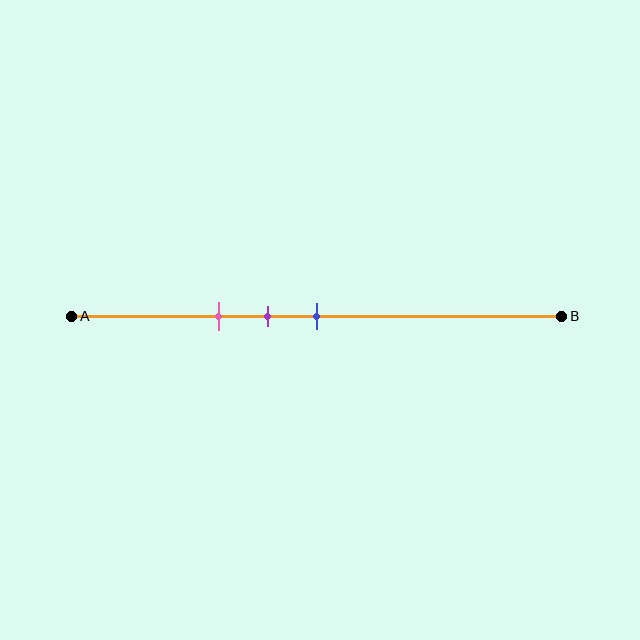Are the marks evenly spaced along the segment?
Yes, the marks are approximately evenly spaced.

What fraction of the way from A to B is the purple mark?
The purple mark is approximately 40% (0.4) of the way from A to B.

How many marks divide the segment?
There are 3 marks dividing the segment.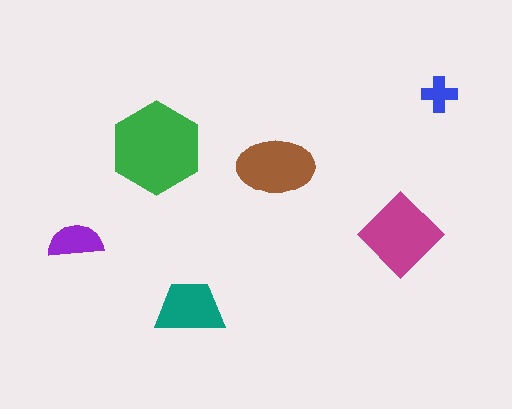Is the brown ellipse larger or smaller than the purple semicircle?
Larger.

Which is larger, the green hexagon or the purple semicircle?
The green hexagon.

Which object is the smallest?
The blue cross.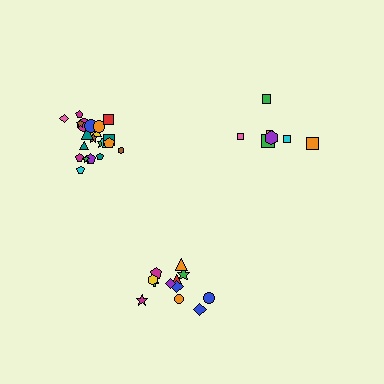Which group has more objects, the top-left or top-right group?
The top-left group.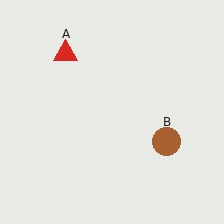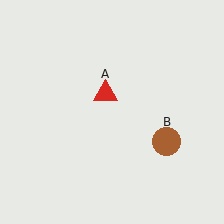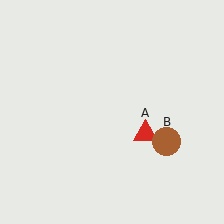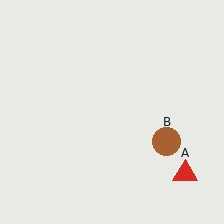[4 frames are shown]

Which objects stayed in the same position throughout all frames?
Brown circle (object B) remained stationary.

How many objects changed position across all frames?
1 object changed position: red triangle (object A).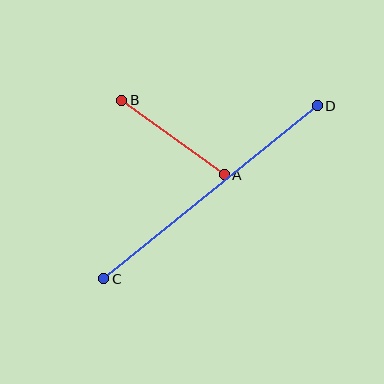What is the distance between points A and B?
The distance is approximately 127 pixels.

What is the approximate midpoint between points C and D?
The midpoint is at approximately (210, 192) pixels.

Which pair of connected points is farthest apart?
Points C and D are farthest apart.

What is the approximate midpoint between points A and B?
The midpoint is at approximately (173, 137) pixels.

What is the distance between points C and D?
The distance is approximately 275 pixels.